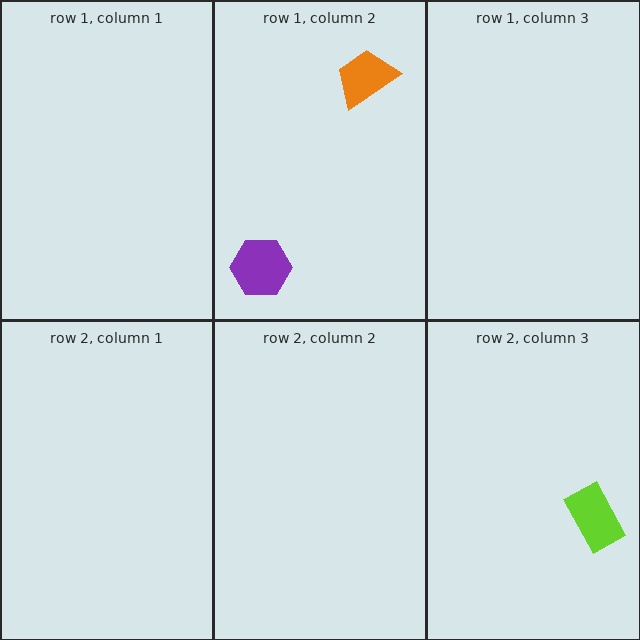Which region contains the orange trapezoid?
The row 1, column 2 region.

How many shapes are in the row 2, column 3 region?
1.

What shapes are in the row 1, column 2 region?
The orange trapezoid, the purple hexagon.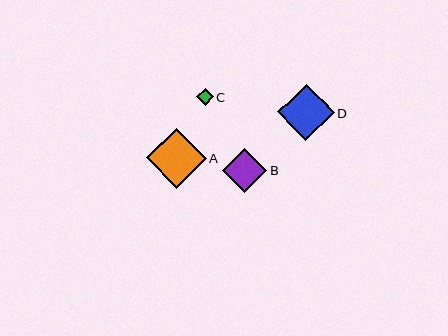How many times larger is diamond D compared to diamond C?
Diamond D is approximately 3.4 times the size of diamond C.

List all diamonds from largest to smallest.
From largest to smallest: A, D, B, C.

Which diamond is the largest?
Diamond A is the largest with a size of approximately 59 pixels.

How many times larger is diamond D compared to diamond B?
Diamond D is approximately 1.3 times the size of diamond B.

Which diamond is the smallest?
Diamond C is the smallest with a size of approximately 16 pixels.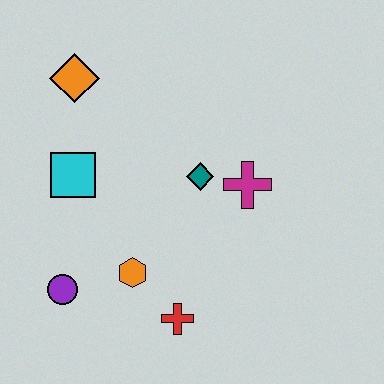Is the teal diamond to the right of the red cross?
Yes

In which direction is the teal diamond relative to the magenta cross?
The teal diamond is to the left of the magenta cross.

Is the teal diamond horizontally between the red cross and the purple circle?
No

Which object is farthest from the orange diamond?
The red cross is farthest from the orange diamond.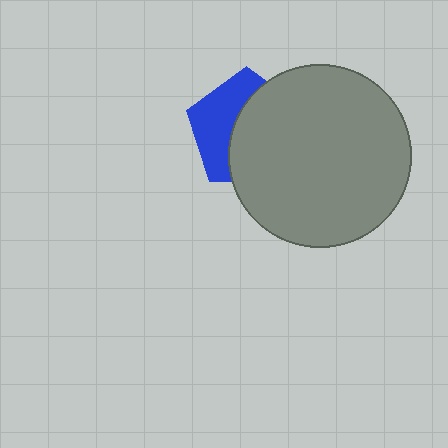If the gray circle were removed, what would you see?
You would see the complete blue pentagon.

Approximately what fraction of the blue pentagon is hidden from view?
Roughly 58% of the blue pentagon is hidden behind the gray circle.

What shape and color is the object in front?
The object in front is a gray circle.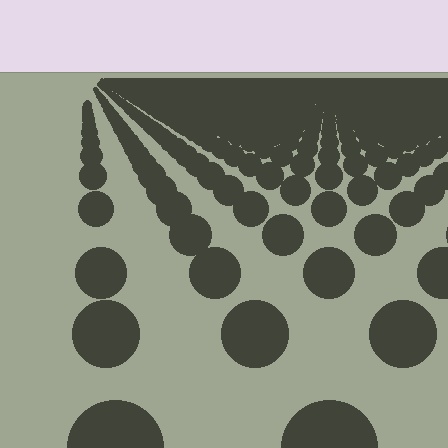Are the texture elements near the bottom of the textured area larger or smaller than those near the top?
Larger. Near the bottom, elements are closer to the viewer and appear at a bigger on-screen size.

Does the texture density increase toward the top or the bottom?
Density increases toward the top.